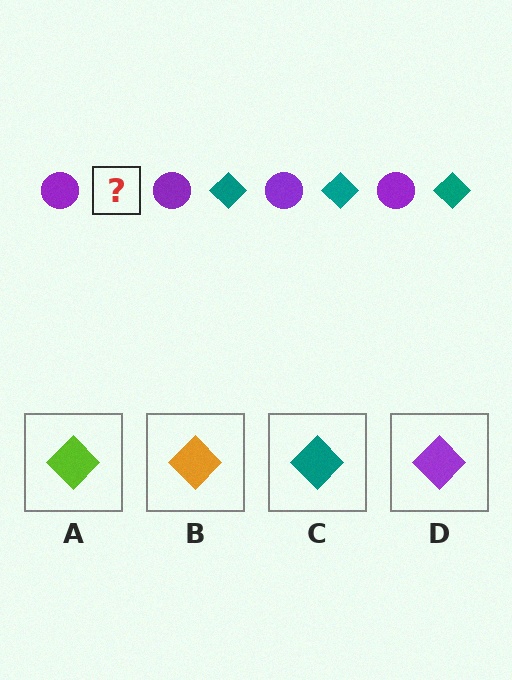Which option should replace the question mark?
Option C.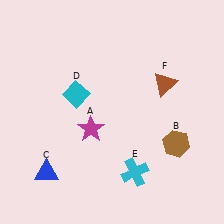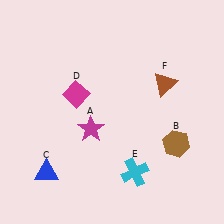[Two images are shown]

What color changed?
The diamond (D) changed from cyan in Image 1 to magenta in Image 2.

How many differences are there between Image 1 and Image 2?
There is 1 difference between the two images.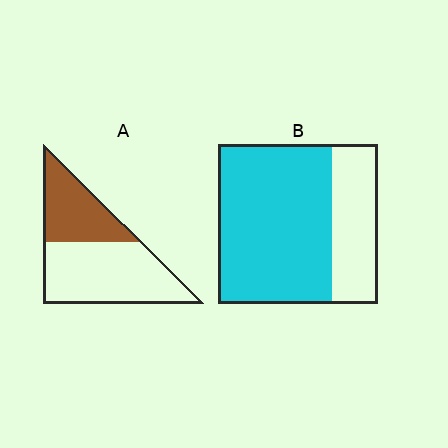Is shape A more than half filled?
No.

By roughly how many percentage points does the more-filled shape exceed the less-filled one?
By roughly 35 percentage points (B over A).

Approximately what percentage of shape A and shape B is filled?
A is approximately 40% and B is approximately 70%.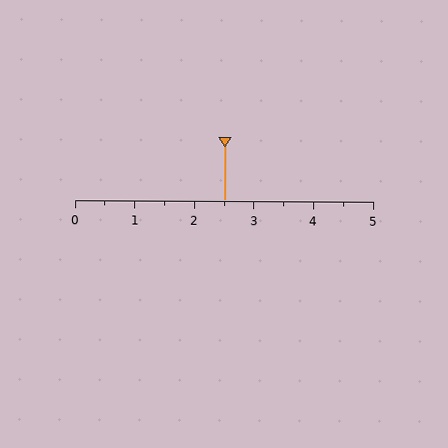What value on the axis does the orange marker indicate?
The marker indicates approximately 2.5.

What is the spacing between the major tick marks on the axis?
The major ticks are spaced 1 apart.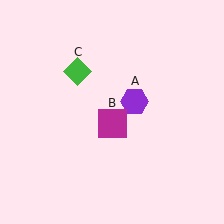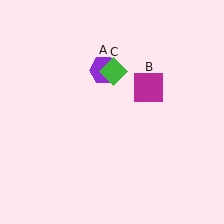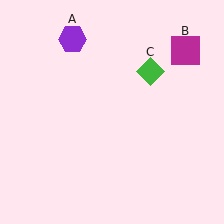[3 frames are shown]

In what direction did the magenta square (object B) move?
The magenta square (object B) moved up and to the right.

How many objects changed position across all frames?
3 objects changed position: purple hexagon (object A), magenta square (object B), green diamond (object C).